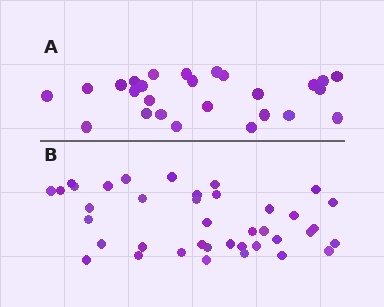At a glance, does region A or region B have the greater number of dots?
Region B (the bottom region) has more dots.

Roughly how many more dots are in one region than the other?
Region B has approximately 15 more dots than region A.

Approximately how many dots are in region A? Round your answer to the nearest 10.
About 30 dots. (The exact count is 26, which rounds to 30.)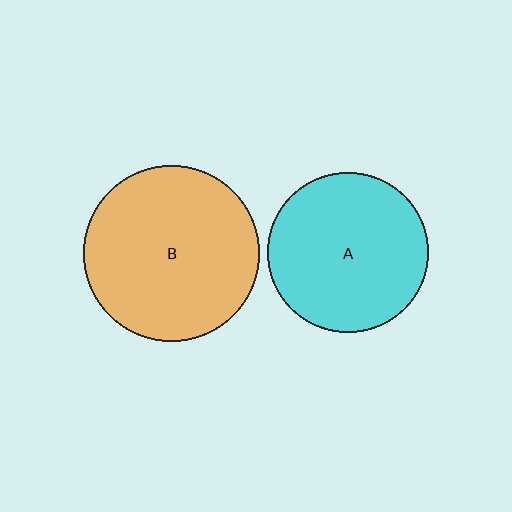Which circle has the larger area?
Circle B (orange).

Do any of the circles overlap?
No, none of the circles overlap.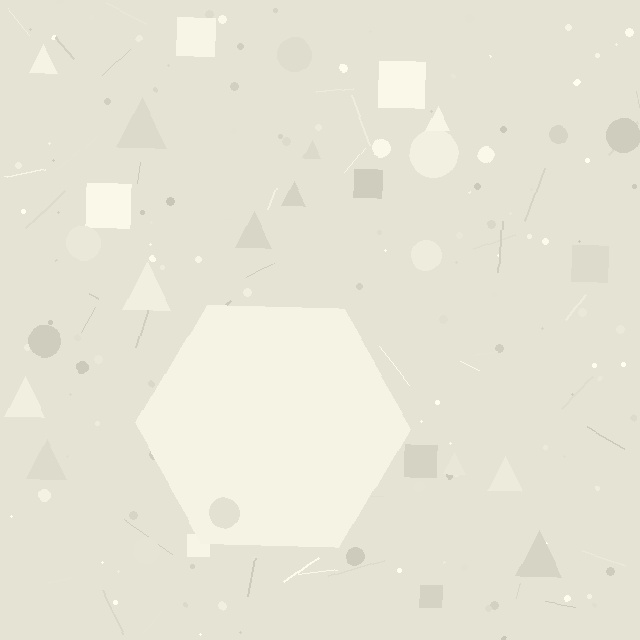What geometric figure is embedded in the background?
A hexagon is embedded in the background.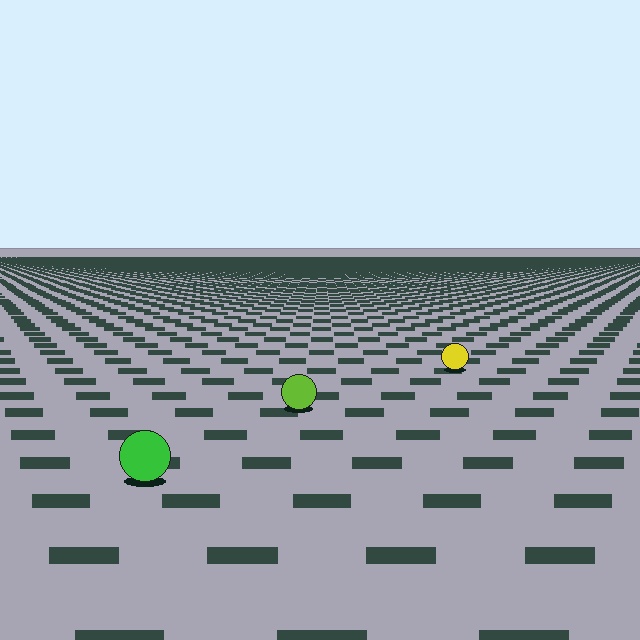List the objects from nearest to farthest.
From nearest to farthest: the green circle, the lime circle, the yellow circle.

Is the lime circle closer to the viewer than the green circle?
No. The green circle is closer — you can tell from the texture gradient: the ground texture is coarser near it.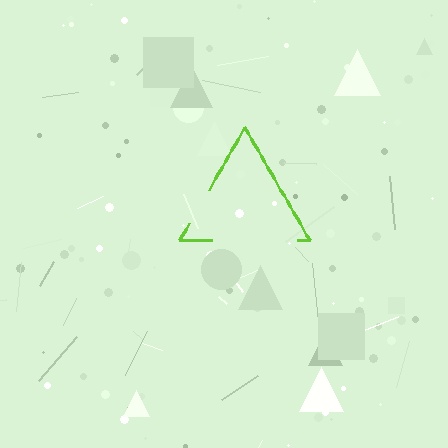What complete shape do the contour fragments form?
The contour fragments form a triangle.